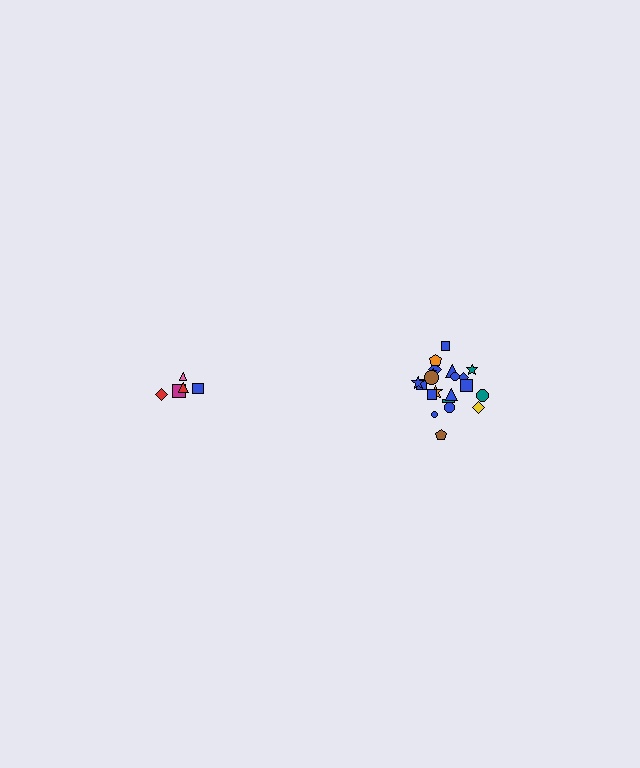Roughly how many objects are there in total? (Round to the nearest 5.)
Roughly 25 objects in total.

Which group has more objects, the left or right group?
The right group.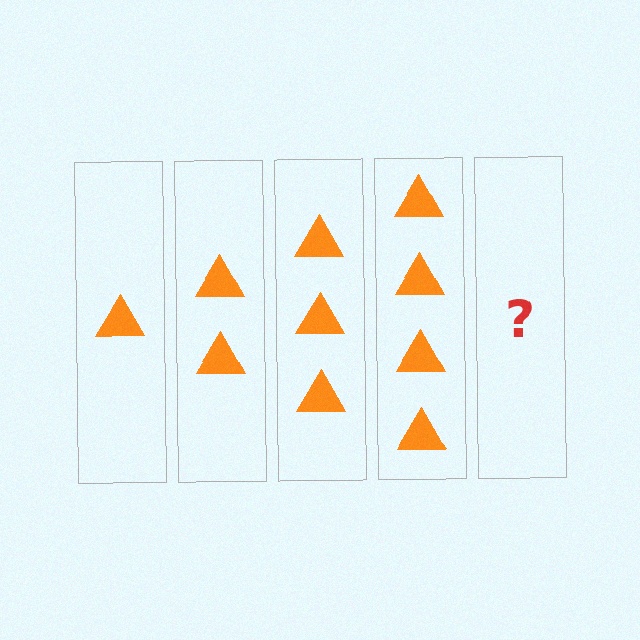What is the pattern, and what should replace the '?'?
The pattern is that each step adds one more triangle. The '?' should be 5 triangles.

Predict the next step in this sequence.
The next step is 5 triangles.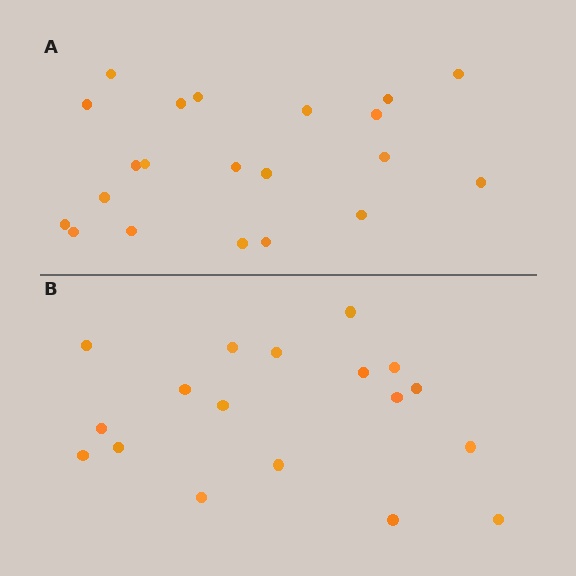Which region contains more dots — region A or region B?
Region A (the top region) has more dots.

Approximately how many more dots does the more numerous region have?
Region A has just a few more — roughly 2 or 3 more dots than region B.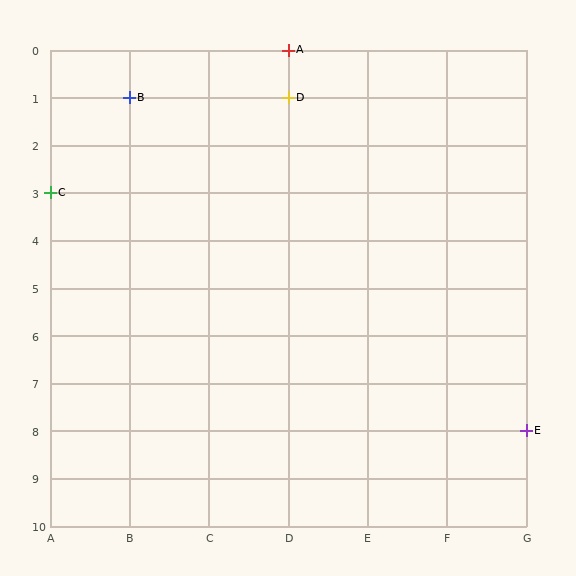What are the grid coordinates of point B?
Point B is at grid coordinates (B, 1).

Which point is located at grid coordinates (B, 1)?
Point B is at (B, 1).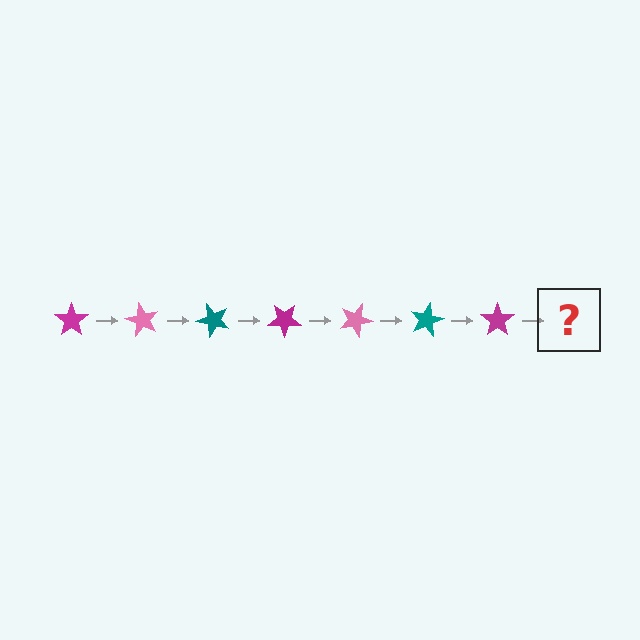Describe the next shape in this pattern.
It should be a pink star, rotated 420 degrees from the start.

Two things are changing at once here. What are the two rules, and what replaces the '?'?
The two rules are that it rotates 60 degrees each step and the color cycles through magenta, pink, and teal. The '?' should be a pink star, rotated 420 degrees from the start.